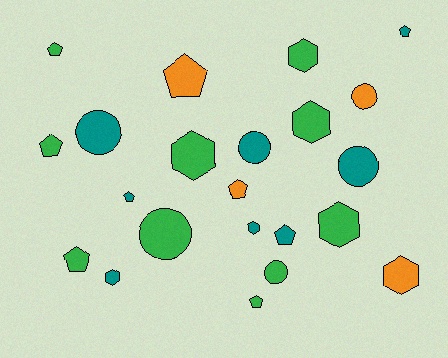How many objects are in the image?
There are 22 objects.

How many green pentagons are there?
There are 4 green pentagons.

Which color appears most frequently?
Green, with 10 objects.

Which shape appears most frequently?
Pentagon, with 9 objects.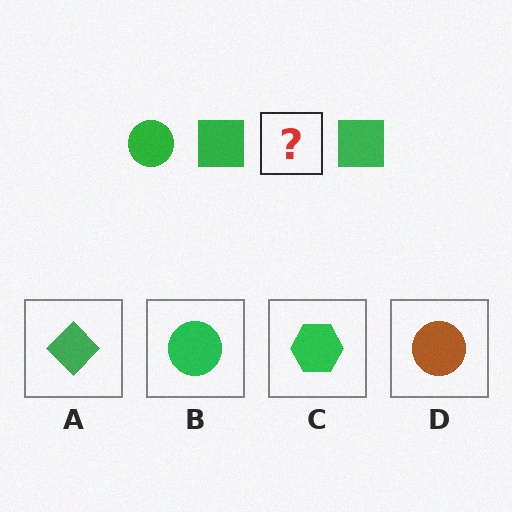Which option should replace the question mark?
Option B.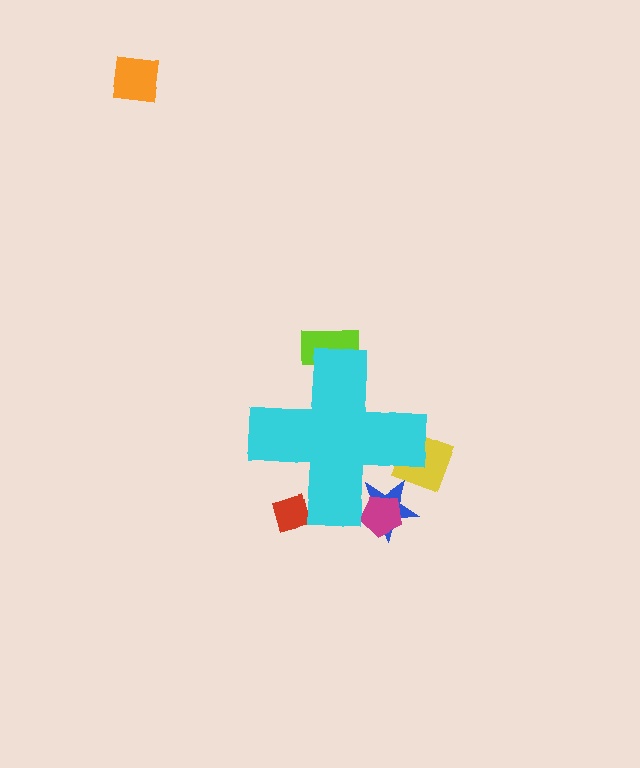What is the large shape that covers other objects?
A cyan cross.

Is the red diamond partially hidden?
Yes, the red diamond is partially hidden behind the cyan cross.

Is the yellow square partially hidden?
Yes, the yellow square is partially hidden behind the cyan cross.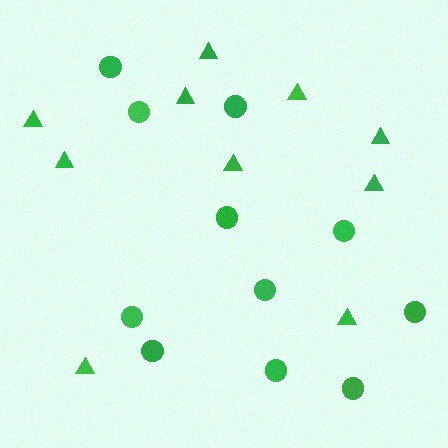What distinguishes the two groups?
There are 2 groups: one group of triangles (10) and one group of circles (11).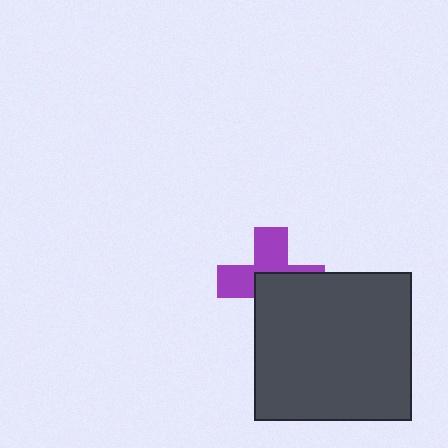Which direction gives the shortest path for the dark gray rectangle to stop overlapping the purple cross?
Moving toward the lower-right gives the shortest separation.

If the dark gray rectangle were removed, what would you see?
You would see the complete purple cross.